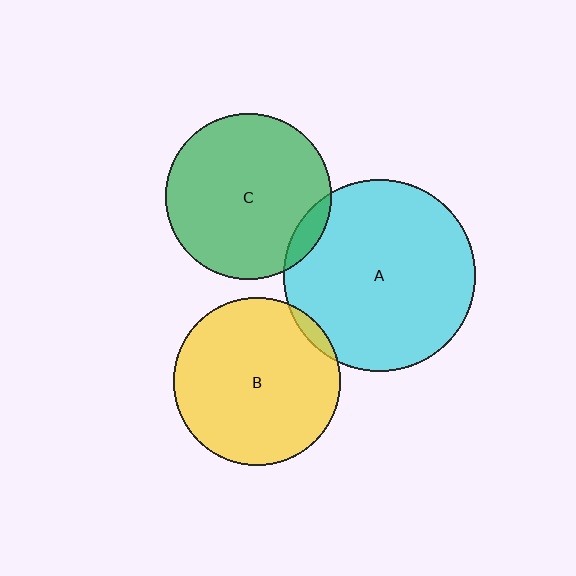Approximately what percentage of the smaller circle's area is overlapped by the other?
Approximately 10%.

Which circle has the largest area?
Circle A (cyan).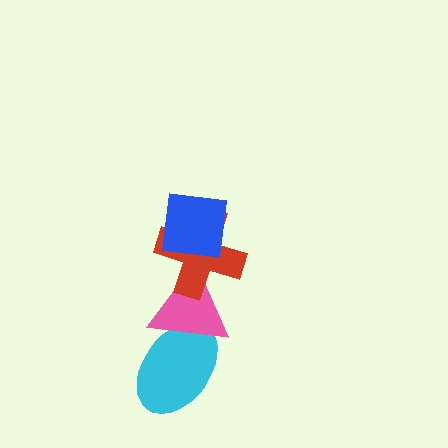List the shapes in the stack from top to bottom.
From top to bottom: the blue square, the red cross, the pink triangle, the cyan ellipse.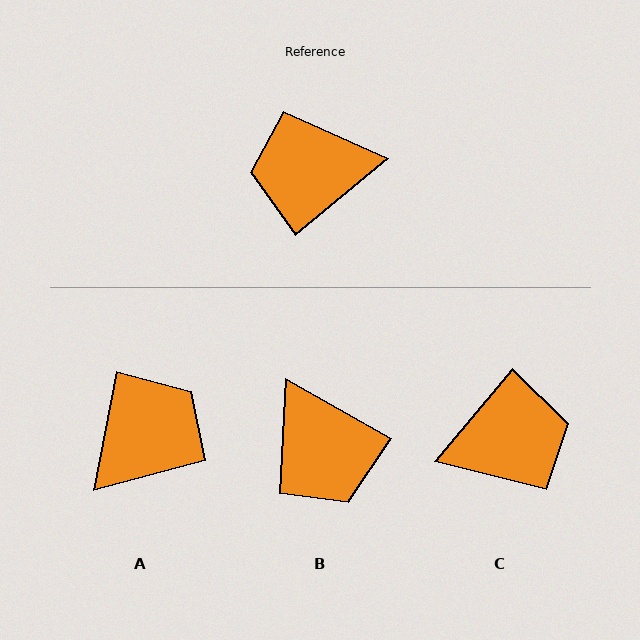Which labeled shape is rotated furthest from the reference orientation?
C, about 170 degrees away.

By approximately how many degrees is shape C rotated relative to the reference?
Approximately 170 degrees clockwise.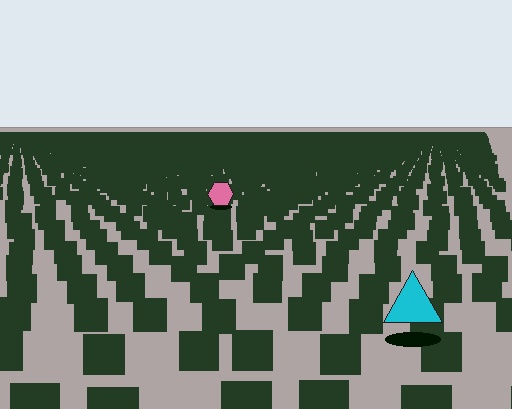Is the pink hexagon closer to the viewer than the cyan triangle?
No. The cyan triangle is closer — you can tell from the texture gradient: the ground texture is coarser near it.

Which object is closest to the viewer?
The cyan triangle is closest. The texture marks near it are larger and more spread out.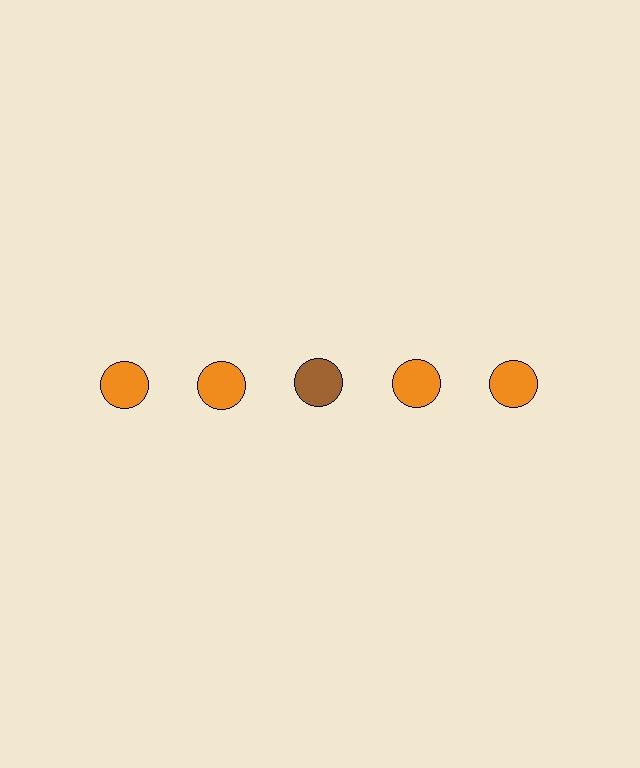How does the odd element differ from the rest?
It has a different color: brown instead of orange.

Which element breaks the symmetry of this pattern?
The brown circle in the top row, center column breaks the symmetry. All other shapes are orange circles.